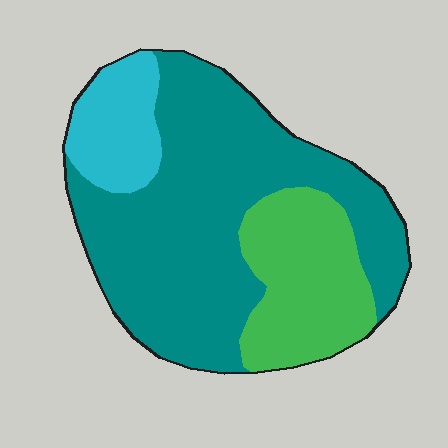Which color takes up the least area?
Cyan, at roughly 15%.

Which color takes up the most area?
Teal, at roughly 65%.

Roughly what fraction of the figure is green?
Green takes up about one quarter (1/4) of the figure.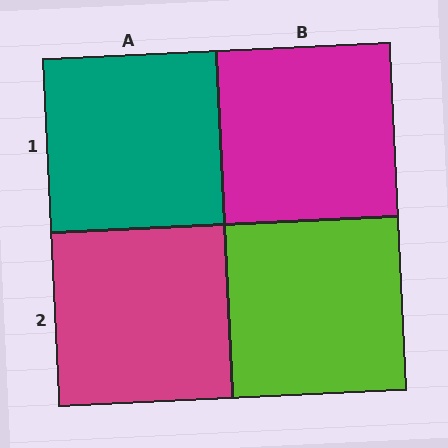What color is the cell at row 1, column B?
Magenta.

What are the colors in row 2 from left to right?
Magenta, lime.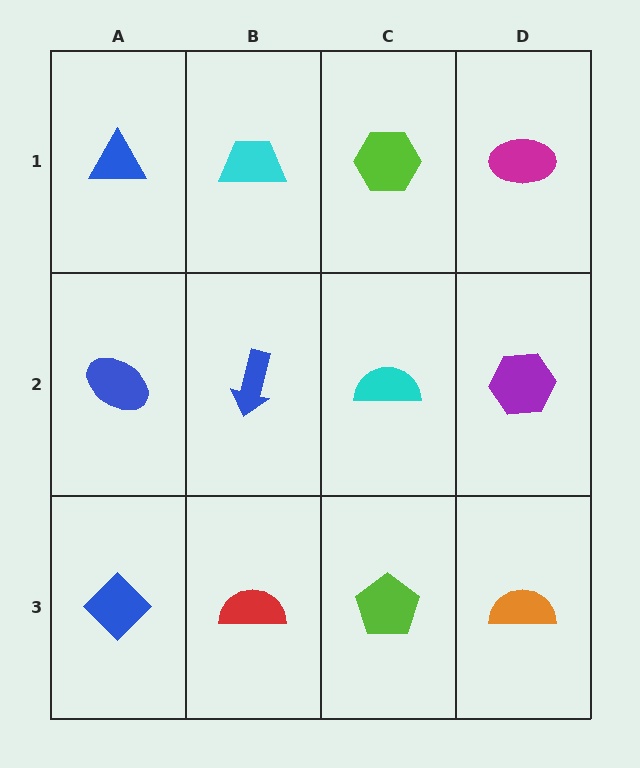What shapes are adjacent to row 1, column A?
A blue ellipse (row 2, column A), a cyan trapezoid (row 1, column B).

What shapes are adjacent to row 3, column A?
A blue ellipse (row 2, column A), a red semicircle (row 3, column B).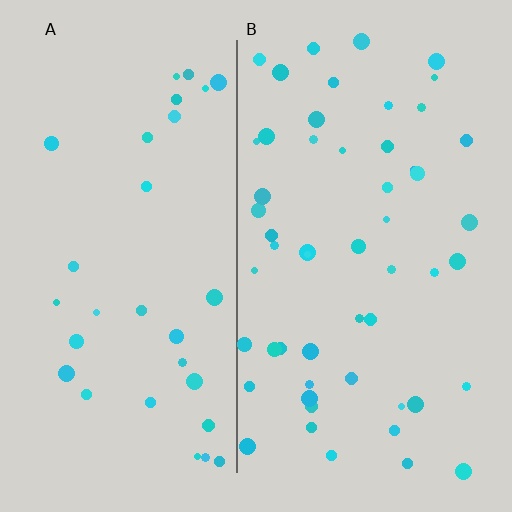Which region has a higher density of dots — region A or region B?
B (the right).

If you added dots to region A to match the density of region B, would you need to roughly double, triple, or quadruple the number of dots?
Approximately double.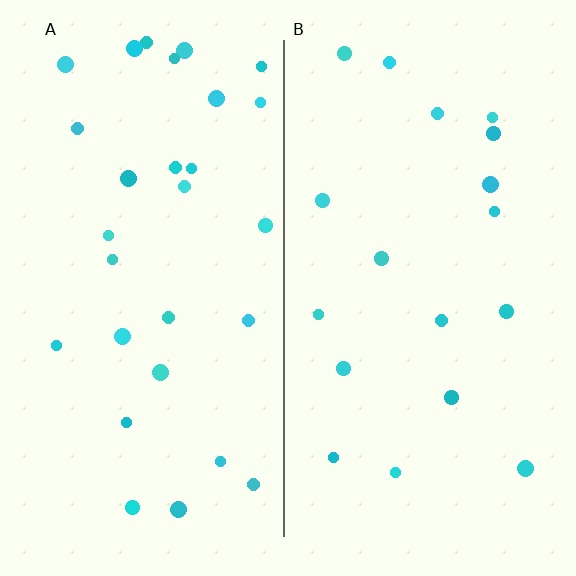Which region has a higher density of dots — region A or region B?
A (the left).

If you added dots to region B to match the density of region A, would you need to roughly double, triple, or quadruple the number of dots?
Approximately double.